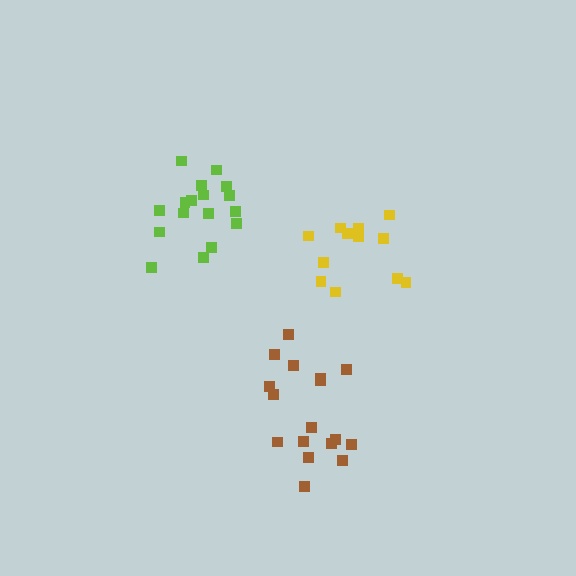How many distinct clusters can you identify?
There are 3 distinct clusters.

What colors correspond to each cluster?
The clusters are colored: brown, yellow, lime.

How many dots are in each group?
Group 1: 17 dots, Group 2: 12 dots, Group 3: 17 dots (46 total).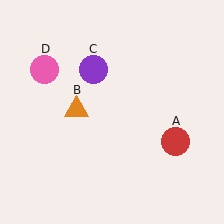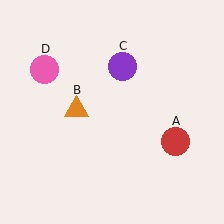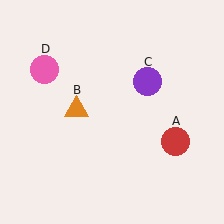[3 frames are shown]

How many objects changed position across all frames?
1 object changed position: purple circle (object C).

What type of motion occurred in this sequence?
The purple circle (object C) rotated clockwise around the center of the scene.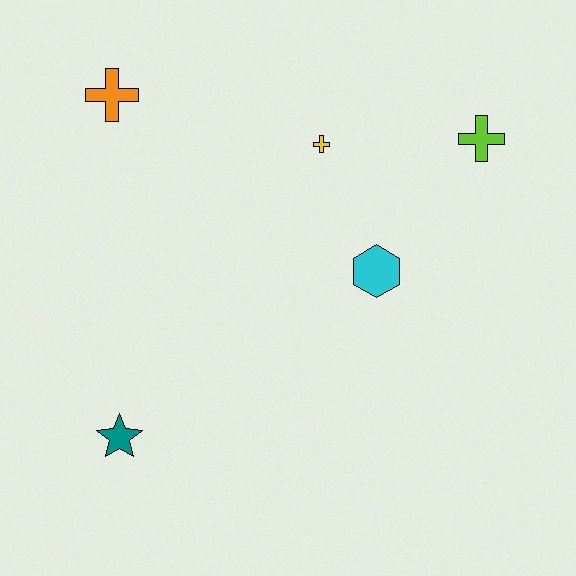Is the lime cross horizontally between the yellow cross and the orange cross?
No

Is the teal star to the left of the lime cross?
Yes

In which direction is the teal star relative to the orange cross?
The teal star is below the orange cross.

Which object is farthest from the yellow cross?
The teal star is farthest from the yellow cross.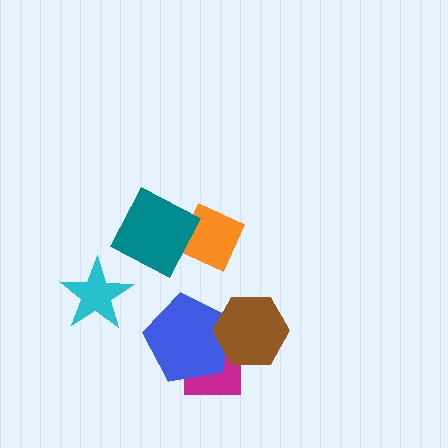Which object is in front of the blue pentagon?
The brown hexagon is in front of the blue pentagon.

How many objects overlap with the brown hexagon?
2 objects overlap with the brown hexagon.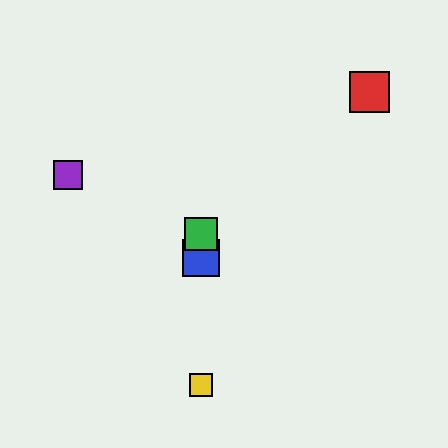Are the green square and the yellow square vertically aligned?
Yes, both are at x≈201.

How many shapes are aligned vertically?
3 shapes (the blue square, the green square, the yellow square) are aligned vertically.